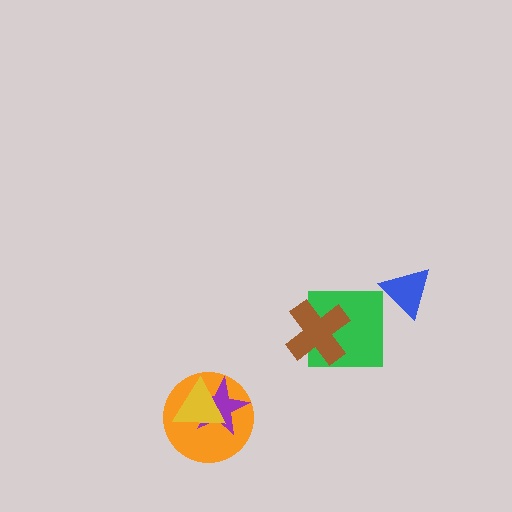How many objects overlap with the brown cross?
1 object overlaps with the brown cross.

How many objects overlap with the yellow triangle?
2 objects overlap with the yellow triangle.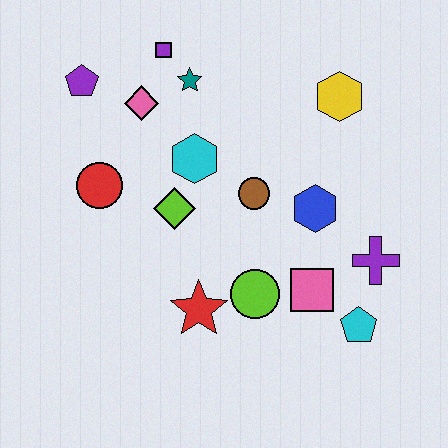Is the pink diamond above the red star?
Yes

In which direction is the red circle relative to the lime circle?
The red circle is to the left of the lime circle.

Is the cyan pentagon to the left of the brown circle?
No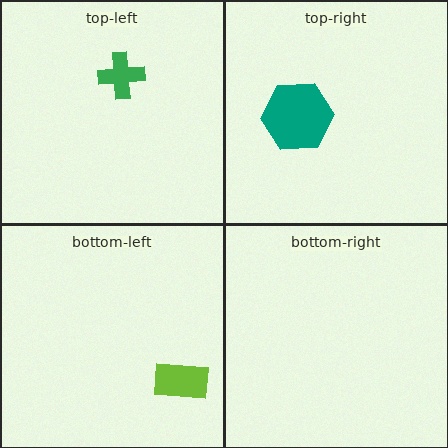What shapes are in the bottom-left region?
The lime rectangle.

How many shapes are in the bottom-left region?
1.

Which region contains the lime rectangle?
The bottom-left region.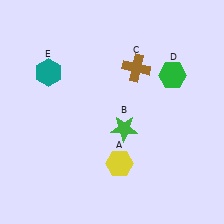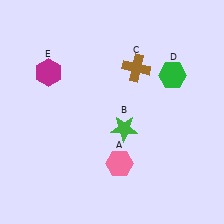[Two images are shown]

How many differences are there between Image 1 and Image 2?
There are 2 differences between the two images.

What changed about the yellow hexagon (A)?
In Image 1, A is yellow. In Image 2, it changed to pink.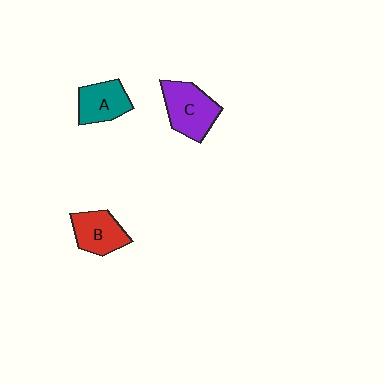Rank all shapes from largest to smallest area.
From largest to smallest: C (purple), B (red), A (teal).